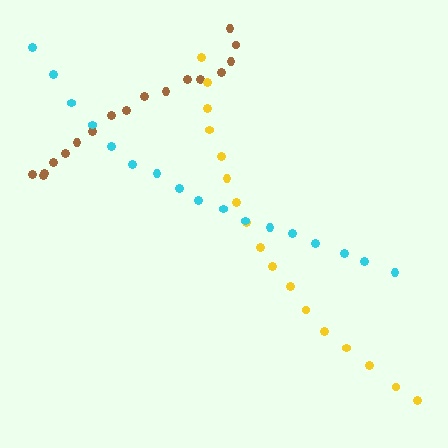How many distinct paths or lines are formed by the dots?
There are 3 distinct paths.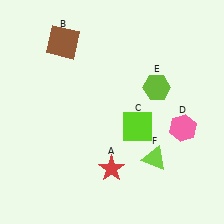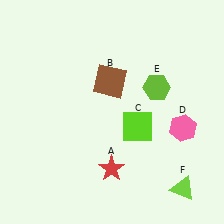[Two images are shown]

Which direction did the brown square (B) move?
The brown square (B) moved right.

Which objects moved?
The objects that moved are: the brown square (B), the lime triangle (F).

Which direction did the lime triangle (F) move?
The lime triangle (F) moved down.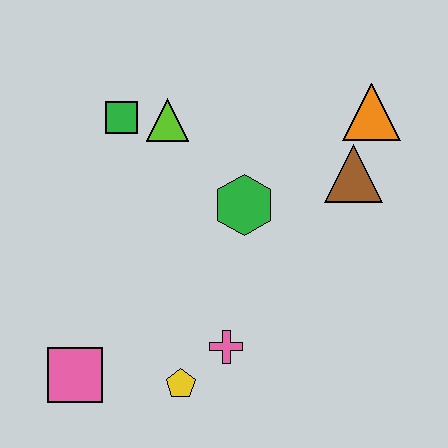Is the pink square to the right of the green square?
No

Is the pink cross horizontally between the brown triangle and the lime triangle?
Yes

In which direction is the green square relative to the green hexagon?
The green square is to the left of the green hexagon.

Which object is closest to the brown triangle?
The orange triangle is closest to the brown triangle.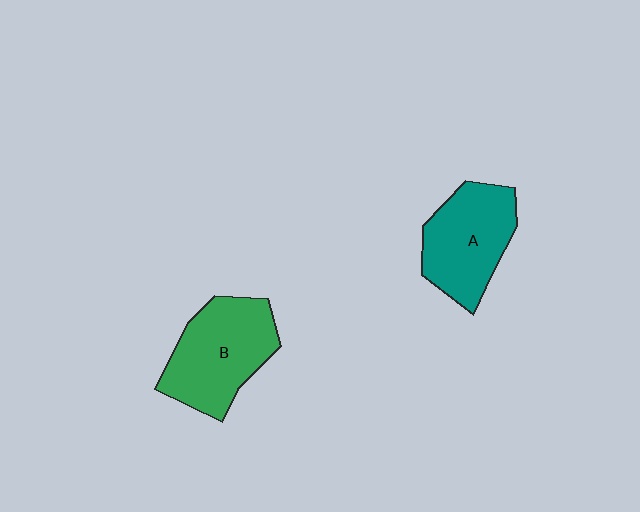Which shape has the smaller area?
Shape A (teal).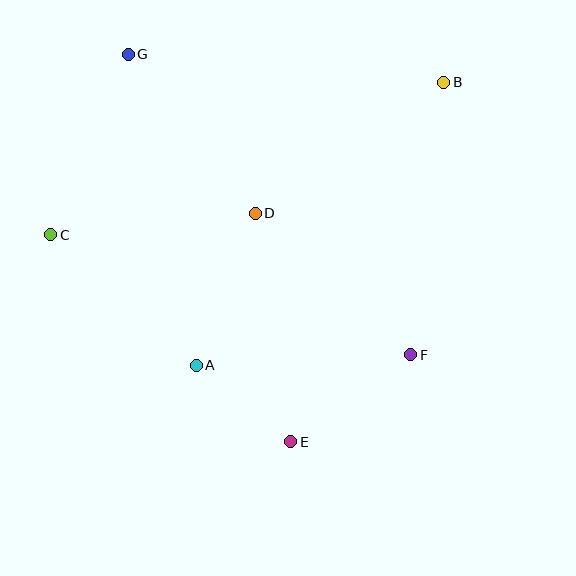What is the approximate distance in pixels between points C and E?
The distance between C and E is approximately 317 pixels.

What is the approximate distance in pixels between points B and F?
The distance between B and F is approximately 275 pixels.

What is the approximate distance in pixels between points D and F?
The distance between D and F is approximately 210 pixels.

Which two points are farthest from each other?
Points B and C are farthest from each other.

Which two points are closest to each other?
Points A and E are closest to each other.